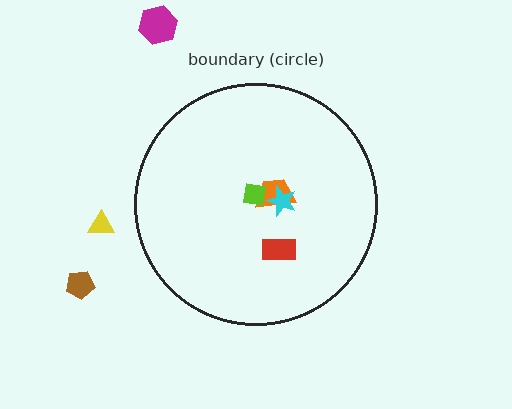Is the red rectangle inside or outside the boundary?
Inside.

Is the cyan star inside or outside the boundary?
Inside.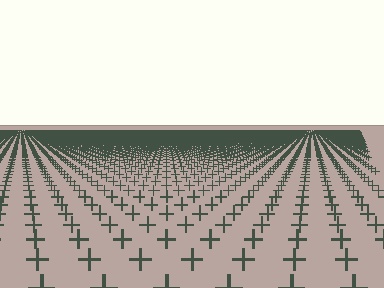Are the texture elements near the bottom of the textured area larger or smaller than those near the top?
Larger. Near the bottom, elements are closer to the viewer and appear at a bigger on-screen size.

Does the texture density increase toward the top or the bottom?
Density increases toward the top.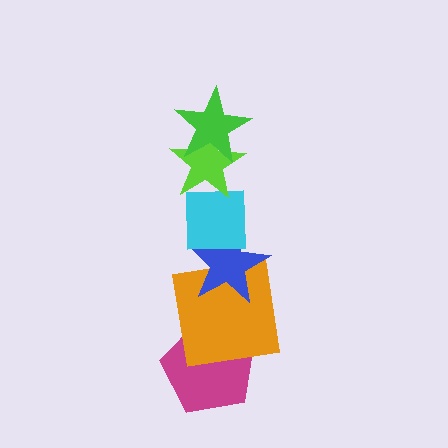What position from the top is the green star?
The green star is 1st from the top.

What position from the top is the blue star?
The blue star is 4th from the top.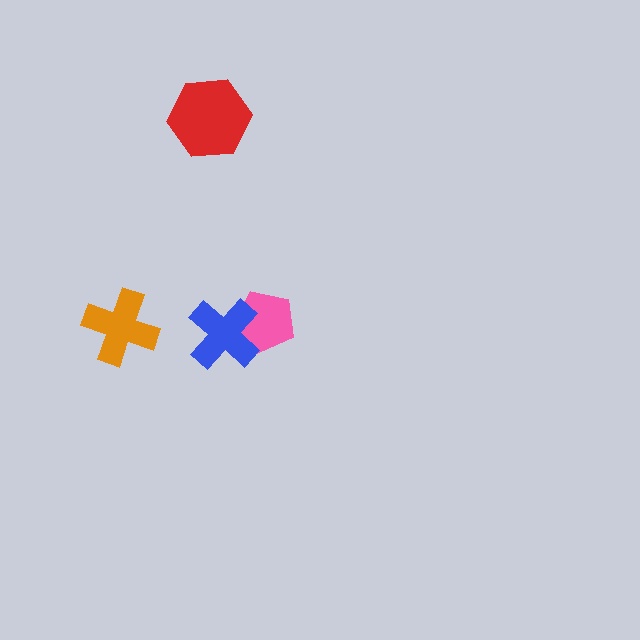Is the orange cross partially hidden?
No, no other shape covers it.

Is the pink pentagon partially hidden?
Yes, it is partially covered by another shape.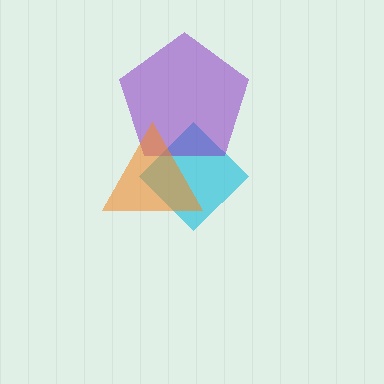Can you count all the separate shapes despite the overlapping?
Yes, there are 3 separate shapes.